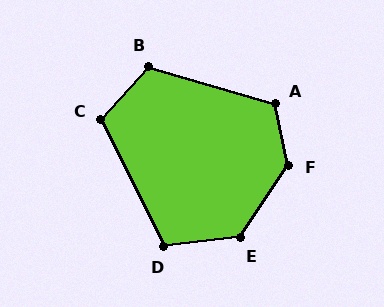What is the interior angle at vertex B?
Approximately 116 degrees (obtuse).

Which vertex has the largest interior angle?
F, at approximately 135 degrees.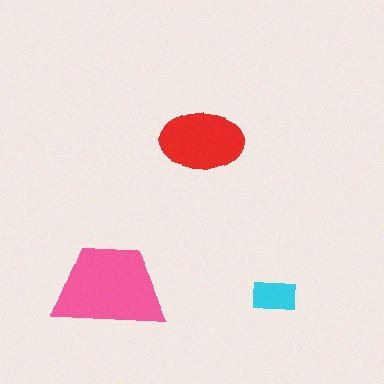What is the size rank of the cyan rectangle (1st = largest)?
3rd.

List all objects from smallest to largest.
The cyan rectangle, the red ellipse, the pink trapezoid.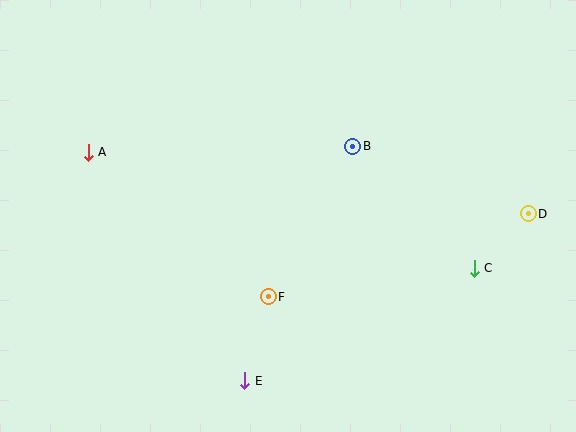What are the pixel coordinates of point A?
Point A is at (88, 152).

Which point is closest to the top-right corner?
Point D is closest to the top-right corner.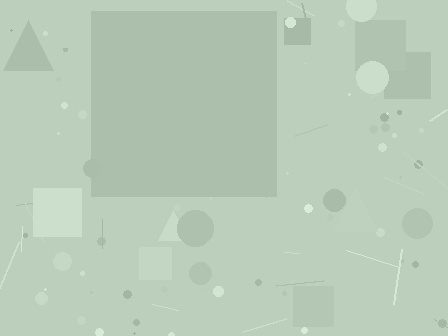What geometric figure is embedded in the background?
A square is embedded in the background.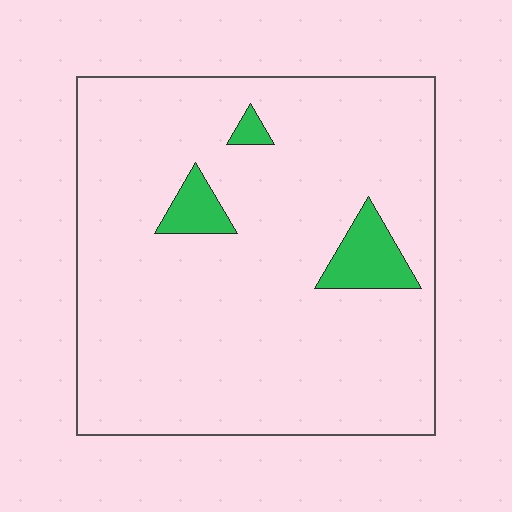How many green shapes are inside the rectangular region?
3.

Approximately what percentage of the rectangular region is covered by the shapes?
Approximately 5%.